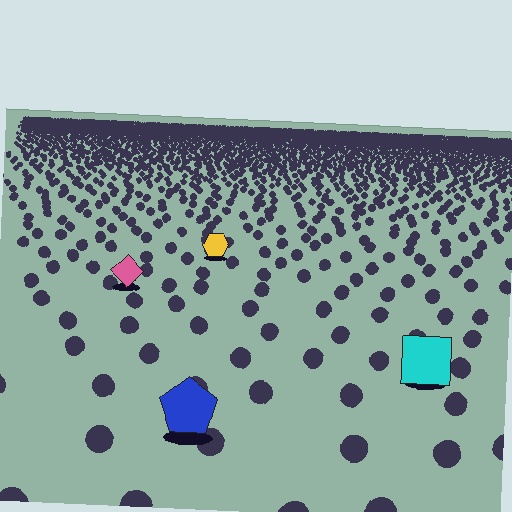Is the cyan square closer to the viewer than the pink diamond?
Yes. The cyan square is closer — you can tell from the texture gradient: the ground texture is coarser near it.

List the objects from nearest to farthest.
From nearest to farthest: the blue pentagon, the cyan square, the pink diamond, the yellow hexagon.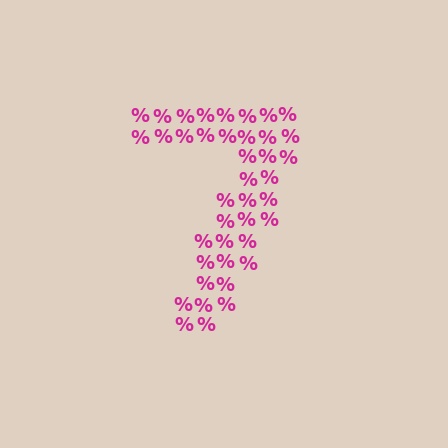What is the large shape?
The large shape is the digit 7.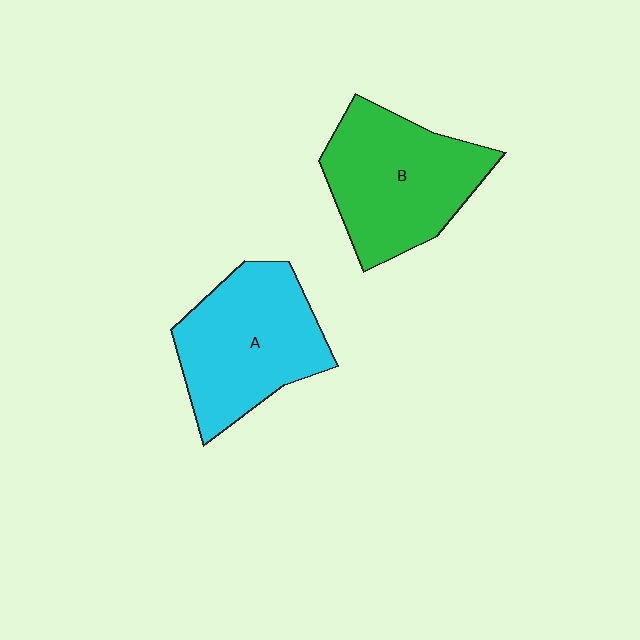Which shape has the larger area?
Shape B (green).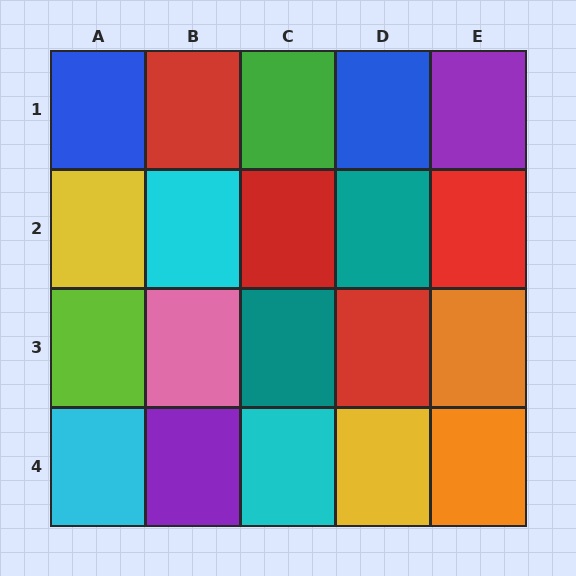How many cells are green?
1 cell is green.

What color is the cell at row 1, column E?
Purple.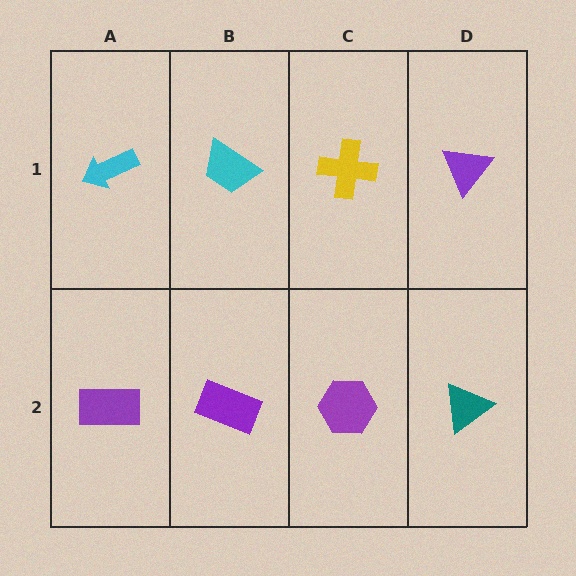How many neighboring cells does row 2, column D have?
2.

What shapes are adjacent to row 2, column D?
A purple triangle (row 1, column D), a purple hexagon (row 2, column C).